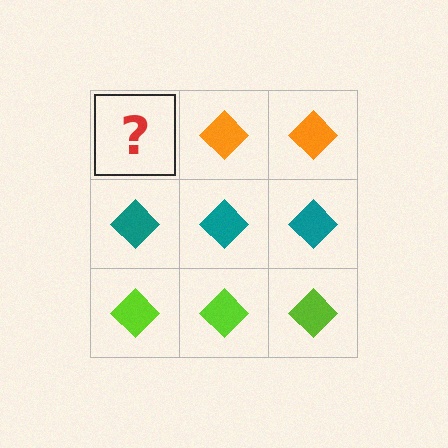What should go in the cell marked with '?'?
The missing cell should contain an orange diamond.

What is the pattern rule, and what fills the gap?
The rule is that each row has a consistent color. The gap should be filled with an orange diamond.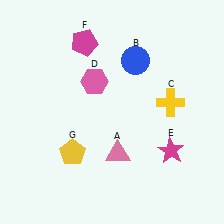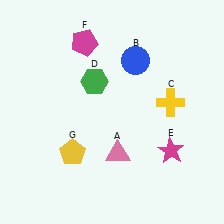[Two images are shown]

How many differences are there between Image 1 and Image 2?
There is 1 difference between the two images.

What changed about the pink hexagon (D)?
In Image 1, D is pink. In Image 2, it changed to green.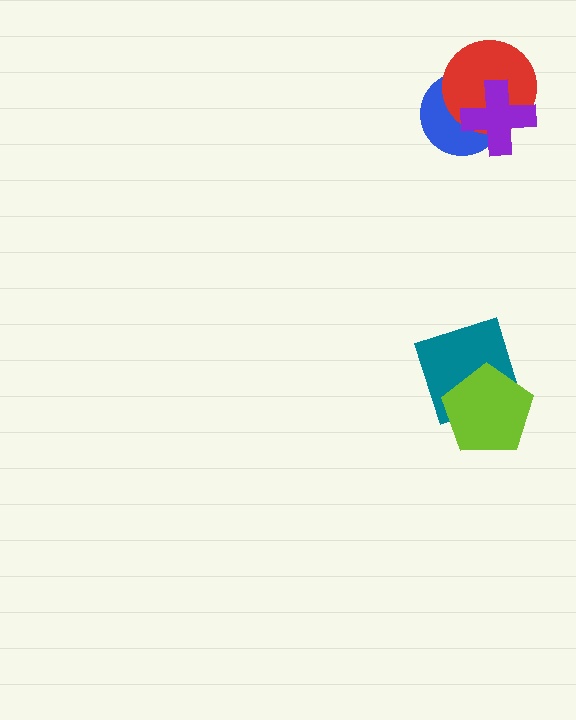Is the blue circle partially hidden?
Yes, it is partially covered by another shape.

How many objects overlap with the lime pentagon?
1 object overlaps with the lime pentagon.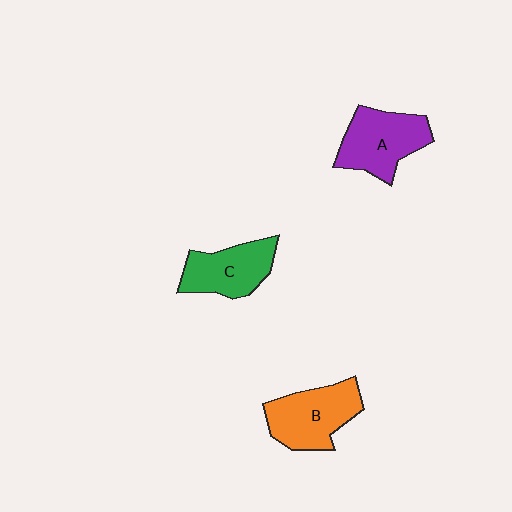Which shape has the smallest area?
Shape C (green).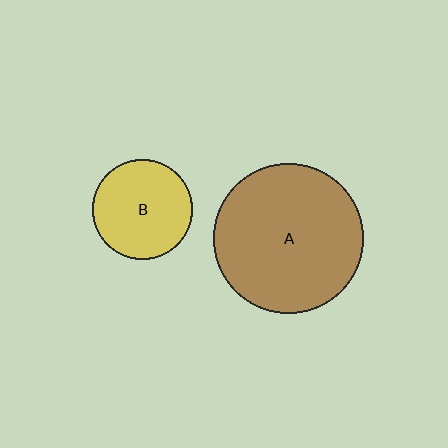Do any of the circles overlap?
No, none of the circles overlap.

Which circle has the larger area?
Circle A (brown).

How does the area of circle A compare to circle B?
Approximately 2.2 times.